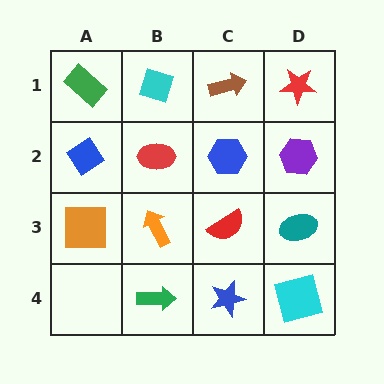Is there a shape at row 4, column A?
No, that cell is empty.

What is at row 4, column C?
A blue star.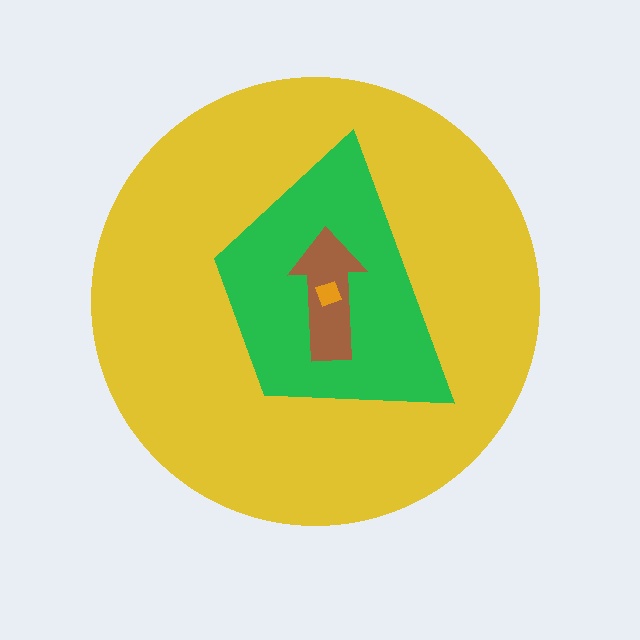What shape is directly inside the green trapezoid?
The brown arrow.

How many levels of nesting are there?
4.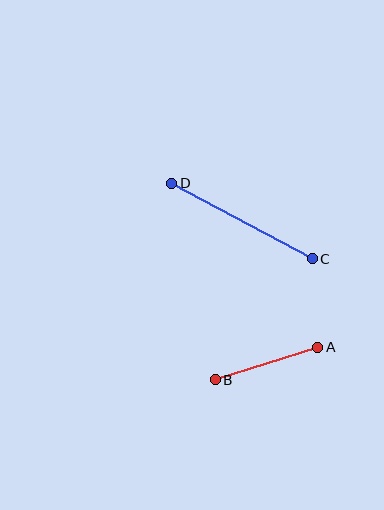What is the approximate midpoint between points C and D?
The midpoint is at approximately (242, 221) pixels.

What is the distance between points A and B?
The distance is approximately 108 pixels.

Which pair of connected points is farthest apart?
Points C and D are farthest apart.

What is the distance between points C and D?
The distance is approximately 159 pixels.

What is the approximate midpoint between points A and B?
The midpoint is at approximately (267, 363) pixels.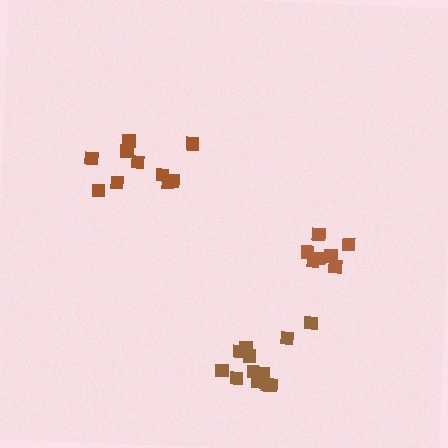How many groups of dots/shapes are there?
There are 3 groups.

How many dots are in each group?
Group 1: 10 dots, Group 2: 7 dots, Group 3: 12 dots (29 total).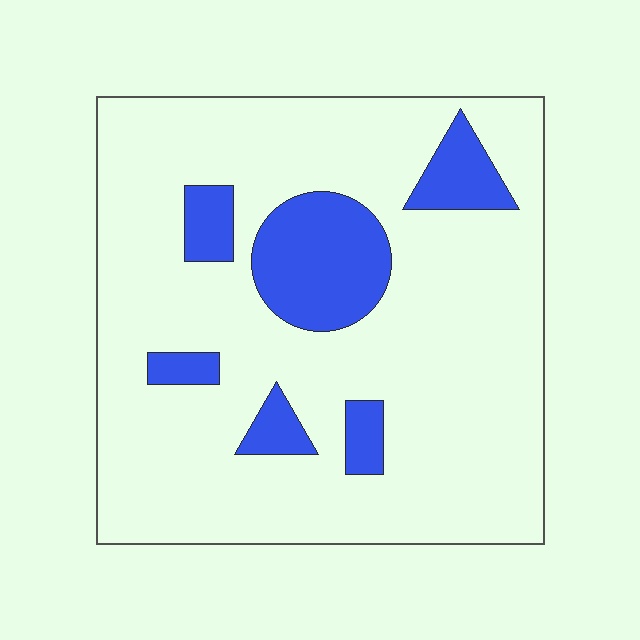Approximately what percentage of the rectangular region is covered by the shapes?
Approximately 15%.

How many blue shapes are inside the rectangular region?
6.